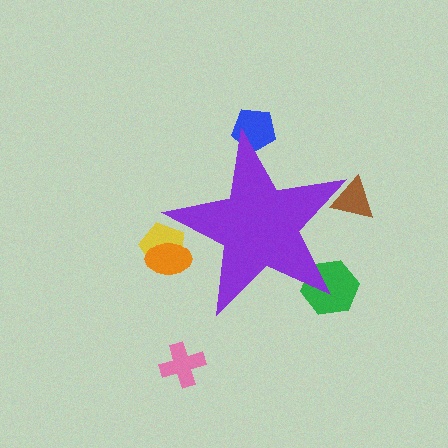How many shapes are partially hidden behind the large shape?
5 shapes are partially hidden.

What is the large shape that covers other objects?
A purple star.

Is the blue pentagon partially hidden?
Yes, the blue pentagon is partially hidden behind the purple star.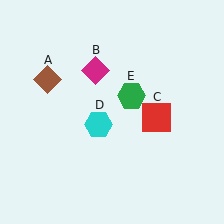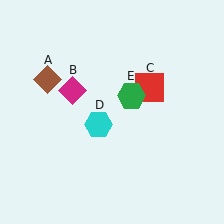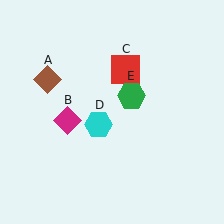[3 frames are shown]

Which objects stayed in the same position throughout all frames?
Brown diamond (object A) and cyan hexagon (object D) and green hexagon (object E) remained stationary.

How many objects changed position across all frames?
2 objects changed position: magenta diamond (object B), red square (object C).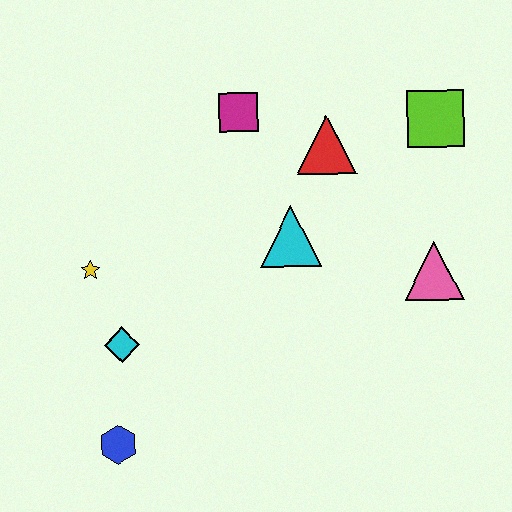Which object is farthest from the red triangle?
The blue hexagon is farthest from the red triangle.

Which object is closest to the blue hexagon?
The cyan diamond is closest to the blue hexagon.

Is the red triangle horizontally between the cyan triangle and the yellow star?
No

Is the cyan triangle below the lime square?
Yes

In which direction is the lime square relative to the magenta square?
The lime square is to the right of the magenta square.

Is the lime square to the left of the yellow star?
No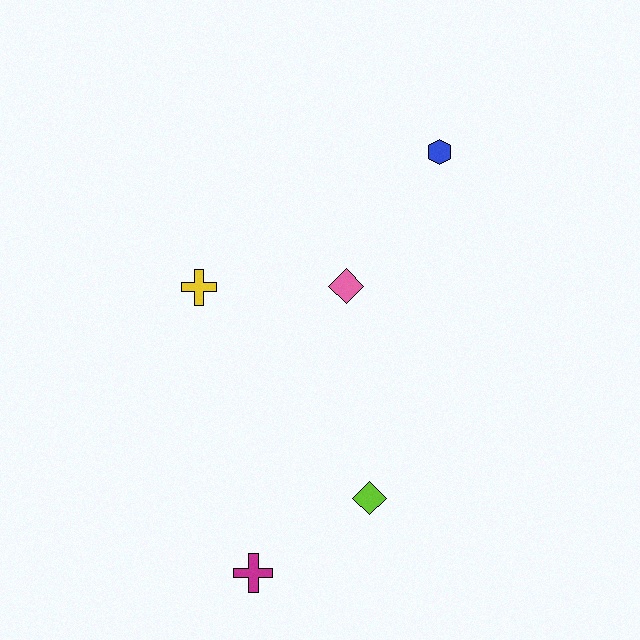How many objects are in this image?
There are 5 objects.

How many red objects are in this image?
There are no red objects.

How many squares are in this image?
There are no squares.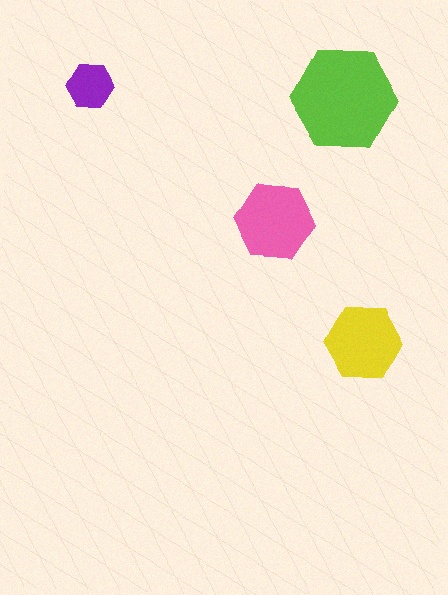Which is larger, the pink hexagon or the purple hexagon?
The pink one.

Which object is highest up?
The purple hexagon is topmost.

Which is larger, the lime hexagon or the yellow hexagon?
The lime one.